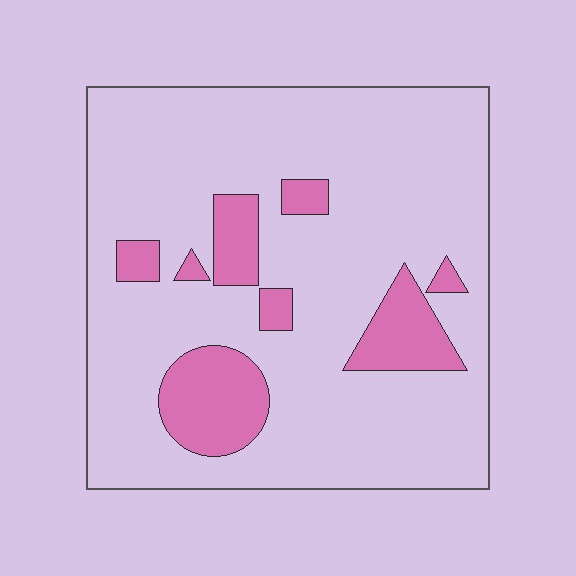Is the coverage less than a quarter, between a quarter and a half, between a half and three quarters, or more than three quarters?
Less than a quarter.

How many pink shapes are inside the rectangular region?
8.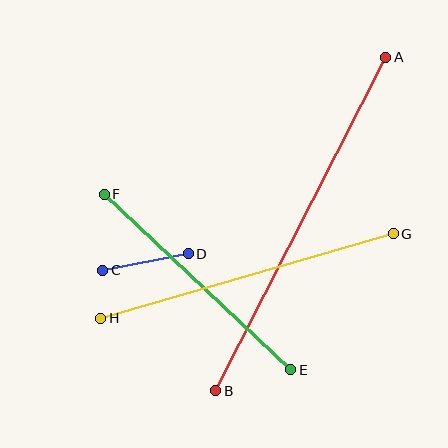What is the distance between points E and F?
The distance is approximately 256 pixels.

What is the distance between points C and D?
The distance is approximately 87 pixels.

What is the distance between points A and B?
The distance is approximately 374 pixels.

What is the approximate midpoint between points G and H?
The midpoint is at approximately (247, 276) pixels.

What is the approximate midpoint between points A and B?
The midpoint is at approximately (301, 224) pixels.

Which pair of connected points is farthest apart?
Points A and B are farthest apart.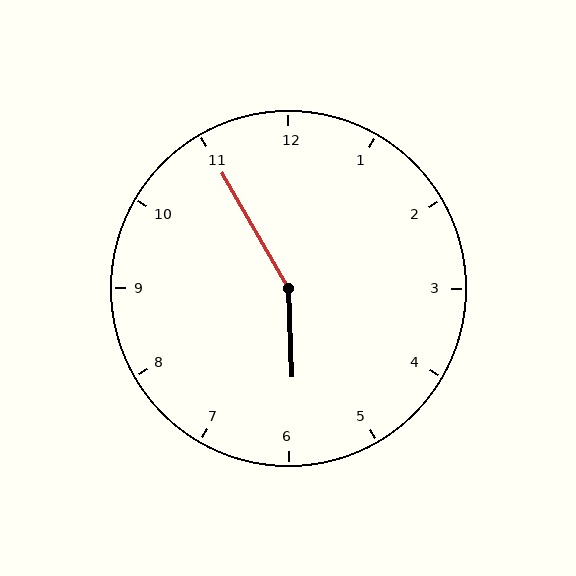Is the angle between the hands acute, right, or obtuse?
It is obtuse.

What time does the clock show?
5:55.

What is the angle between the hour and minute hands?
Approximately 152 degrees.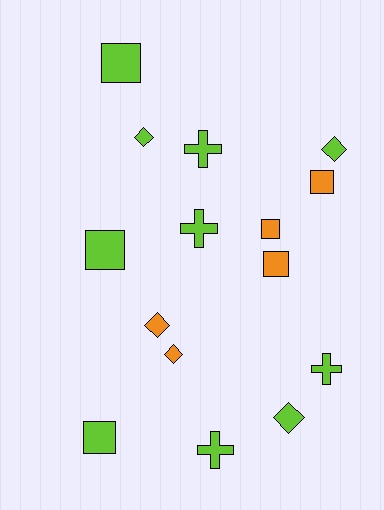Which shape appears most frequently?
Square, with 6 objects.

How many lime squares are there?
There are 3 lime squares.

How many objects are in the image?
There are 15 objects.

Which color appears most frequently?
Lime, with 10 objects.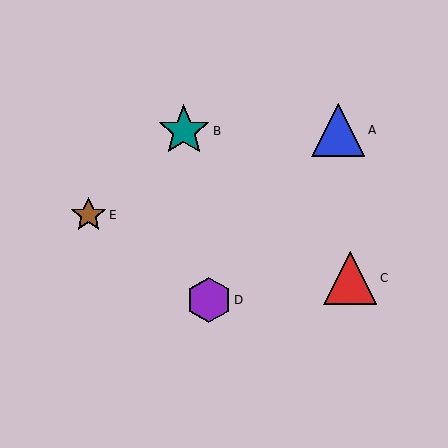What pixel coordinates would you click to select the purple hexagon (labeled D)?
Click at (209, 300) to select the purple hexagon D.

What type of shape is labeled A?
Shape A is a blue triangle.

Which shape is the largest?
The blue triangle (labeled A) is the largest.